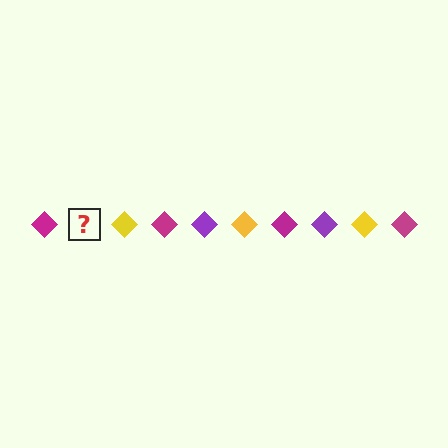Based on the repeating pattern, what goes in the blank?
The blank should be a purple diamond.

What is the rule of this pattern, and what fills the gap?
The rule is that the pattern cycles through magenta, purple, yellow diamonds. The gap should be filled with a purple diamond.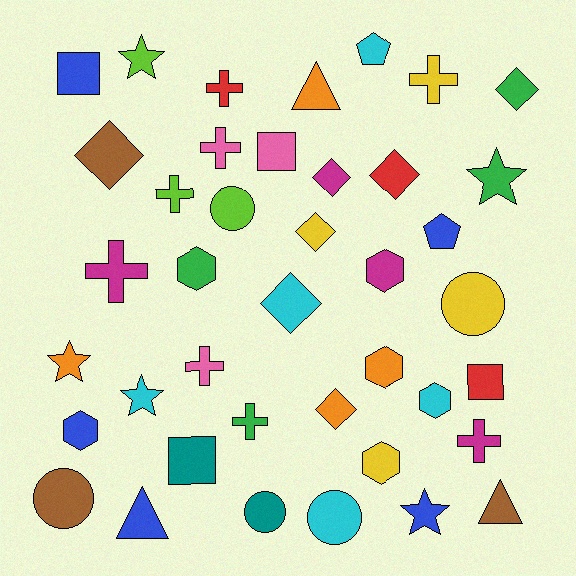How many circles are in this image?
There are 5 circles.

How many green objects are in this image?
There are 4 green objects.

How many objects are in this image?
There are 40 objects.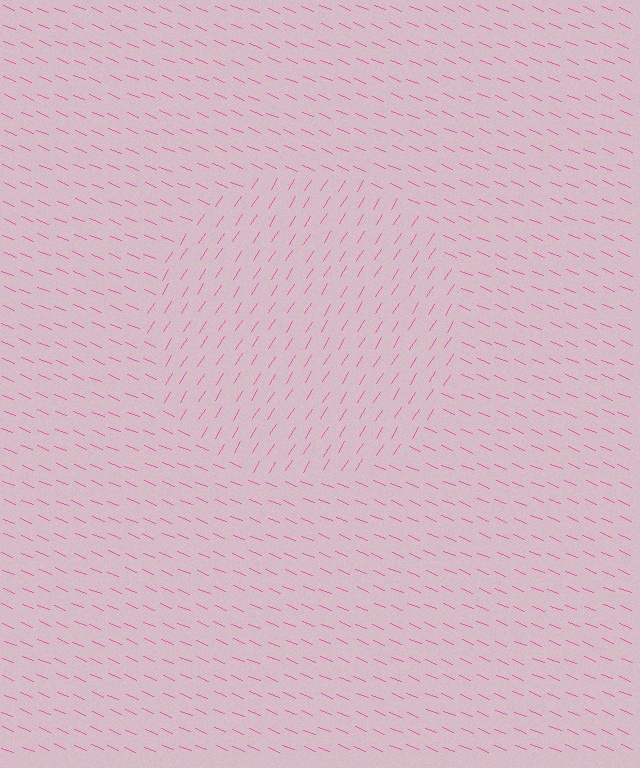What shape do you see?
I see a circle.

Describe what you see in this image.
The image is filled with small pink line segments. A circle region in the image has lines oriented differently from the surrounding lines, creating a visible texture boundary.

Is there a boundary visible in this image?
Yes, there is a texture boundary formed by a change in line orientation.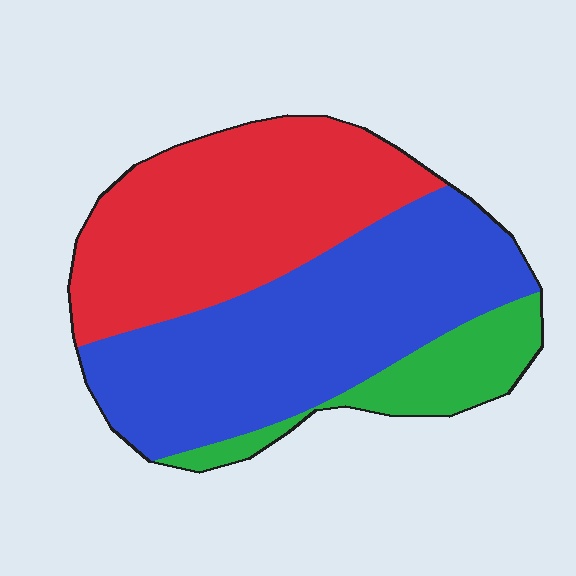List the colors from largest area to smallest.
From largest to smallest: blue, red, green.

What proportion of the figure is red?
Red takes up about two fifths (2/5) of the figure.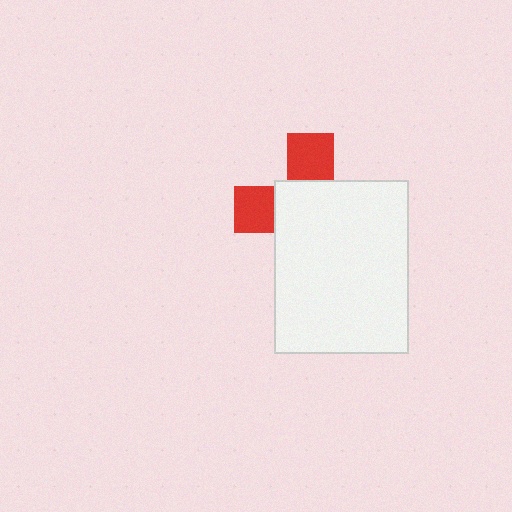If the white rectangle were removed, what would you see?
You would see the complete red cross.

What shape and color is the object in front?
The object in front is a white rectangle.